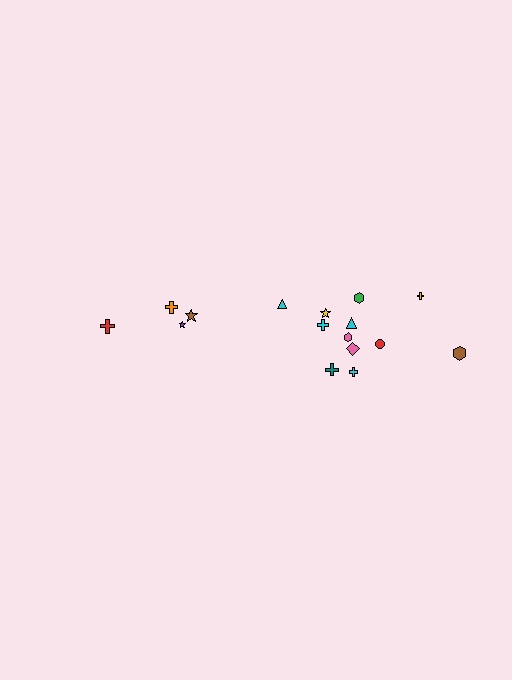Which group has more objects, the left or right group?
The right group.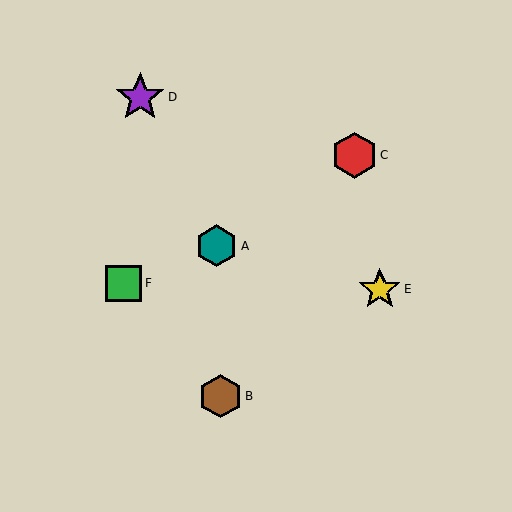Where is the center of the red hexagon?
The center of the red hexagon is at (354, 155).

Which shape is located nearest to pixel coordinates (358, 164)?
The red hexagon (labeled C) at (354, 155) is nearest to that location.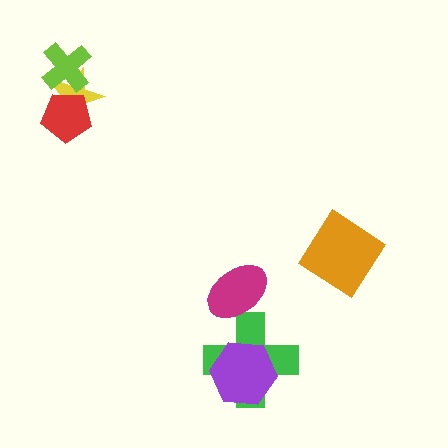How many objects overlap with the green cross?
2 objects overlap with the green cross.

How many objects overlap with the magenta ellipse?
1 object overlaps with the magenta ellipse.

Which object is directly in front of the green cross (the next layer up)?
The purple hexagon is directly in front of the green cross.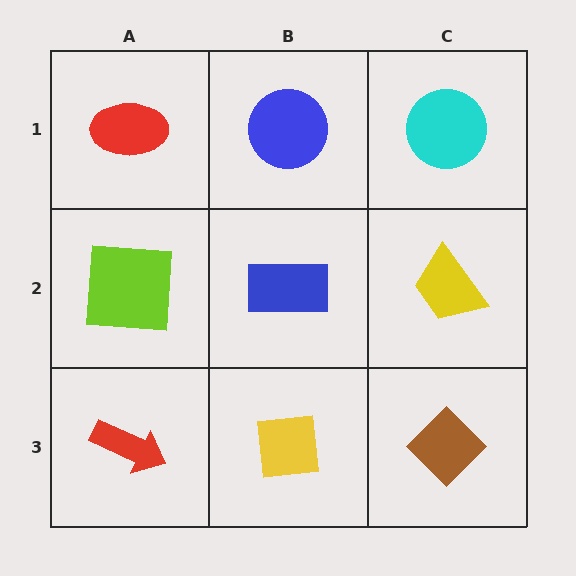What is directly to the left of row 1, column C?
A blue circle.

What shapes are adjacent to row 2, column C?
A cyan circle (row 1, column C), a brown diamond (row 3, column C), a blue rectangle (row 2, column B).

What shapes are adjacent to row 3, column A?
A lime square (row 2, column A), a yellow square (row 3, column B).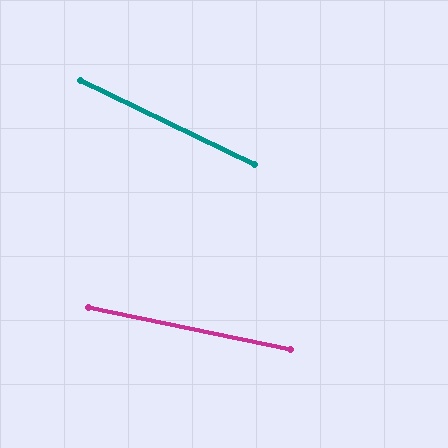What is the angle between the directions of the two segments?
Approximately 14 degrees.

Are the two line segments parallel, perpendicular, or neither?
Neither parallel nor perpendicular — they differ by about 14°.